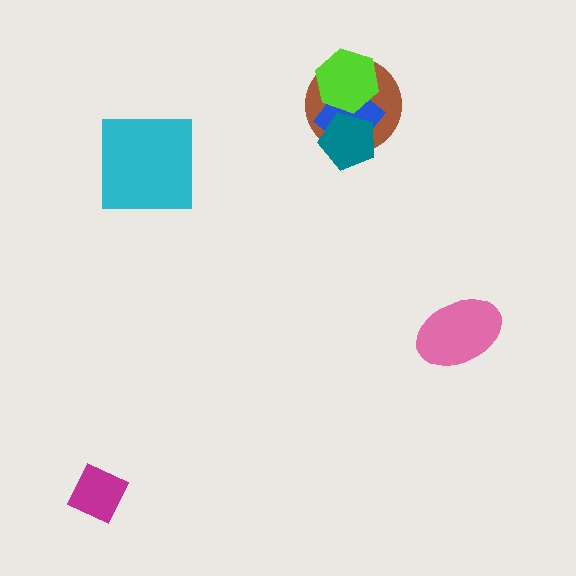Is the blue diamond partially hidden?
Yes, it is partially covered by another shape.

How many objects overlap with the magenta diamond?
0 objects overlap with the magenta diamond.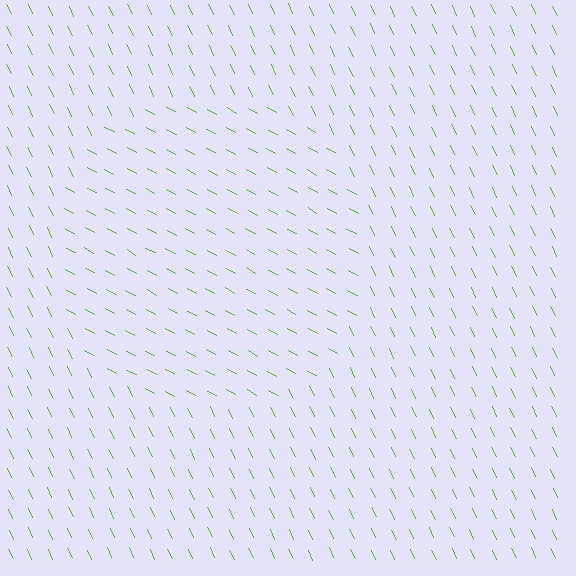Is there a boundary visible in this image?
Yes, there is a texture boundary formed by a change in line orientation.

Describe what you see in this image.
The image is filled with small lime line segments. A circle region in the image has lines oriented differently from the surrounding lines, creating a visible texture boundary.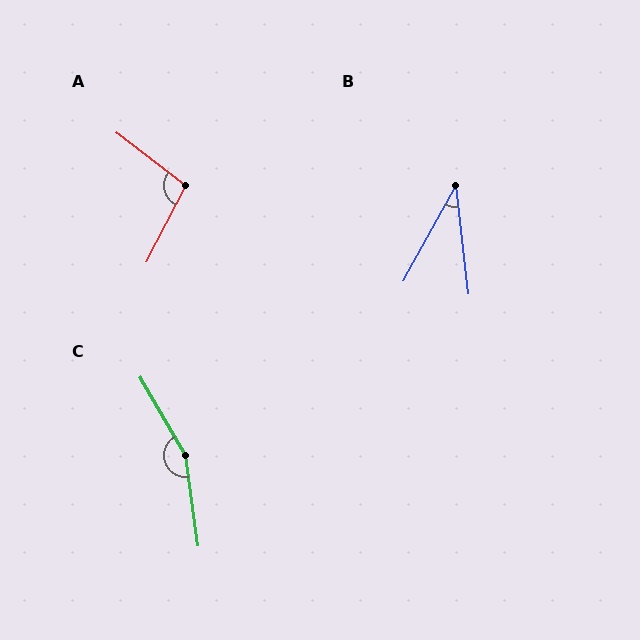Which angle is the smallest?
B, at approximately 36 degrees.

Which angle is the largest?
C, at approximately 158 degrees.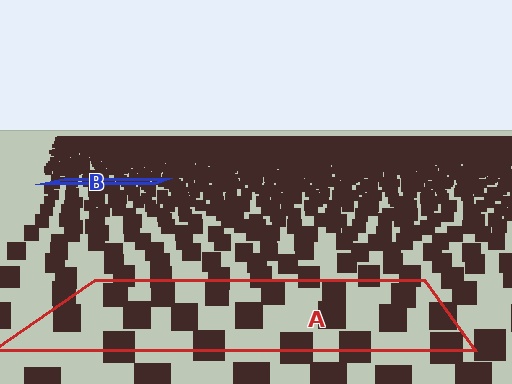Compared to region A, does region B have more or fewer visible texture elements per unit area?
Region B has more texture elements per unit area — they are packed more densely because it is farther away.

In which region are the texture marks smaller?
The texture marks are smaller in region B, because it is farther away.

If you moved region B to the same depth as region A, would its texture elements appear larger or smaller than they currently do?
They would appear larger. At a closer depth, the same texture elements are projected at a bigger on-screen size.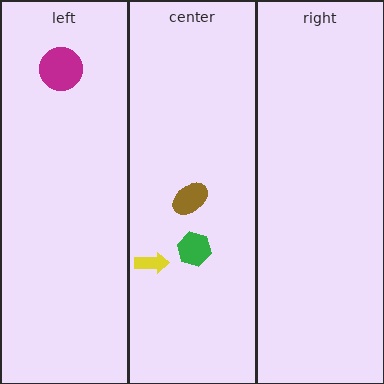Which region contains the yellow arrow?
The center region.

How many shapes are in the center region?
3.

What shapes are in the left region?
The magenta circle.